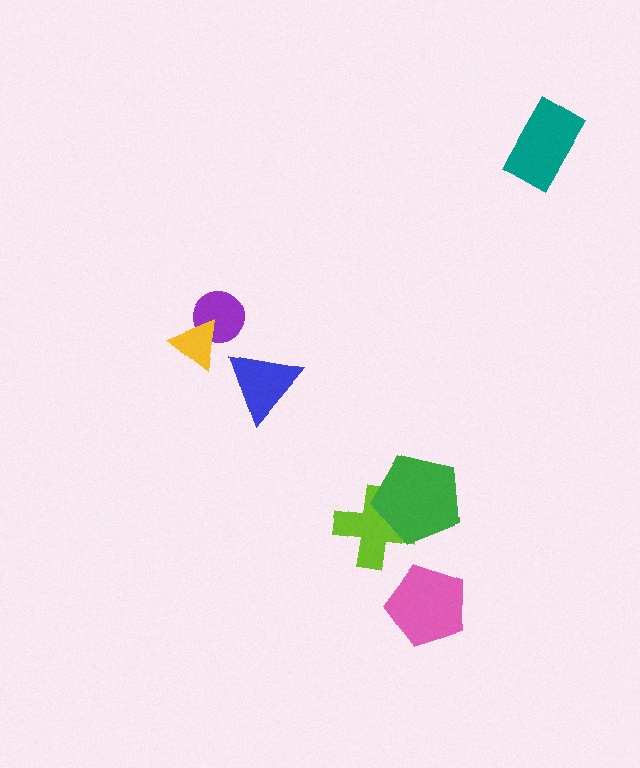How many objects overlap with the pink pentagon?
0 objects overlap with the pink pentagon.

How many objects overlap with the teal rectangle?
0 objects overlap with the teal rectangle.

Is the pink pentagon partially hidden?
No, no other shape covers it.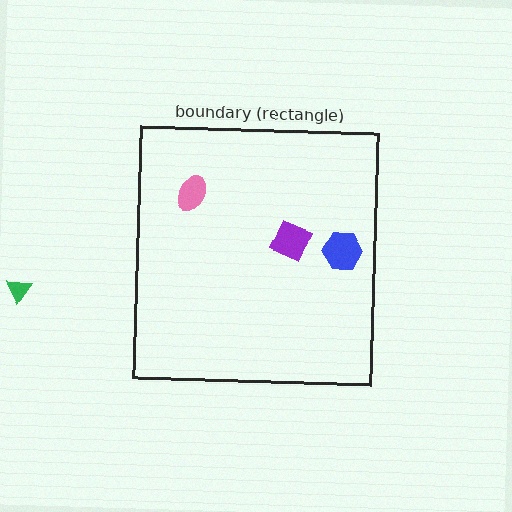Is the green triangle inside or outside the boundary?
Outside.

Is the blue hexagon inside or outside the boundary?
Inside.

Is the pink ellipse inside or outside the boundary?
Inside.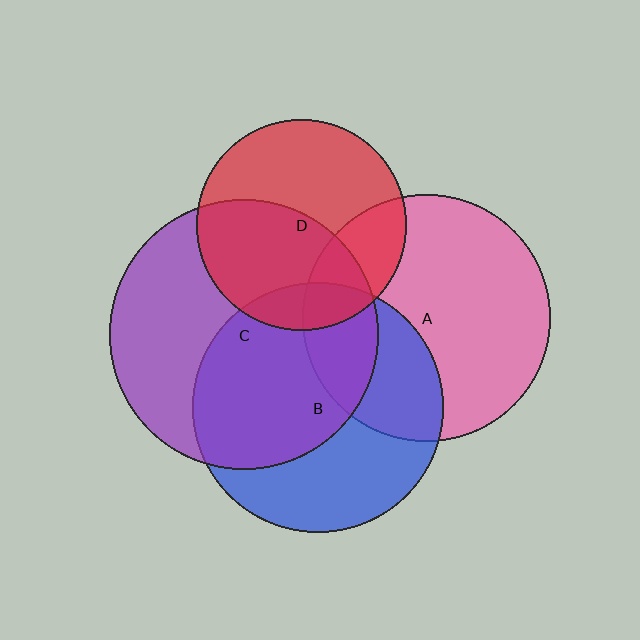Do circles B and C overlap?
Yes.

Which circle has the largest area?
Circle C (purple).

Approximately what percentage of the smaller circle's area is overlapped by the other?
Approximately 55%.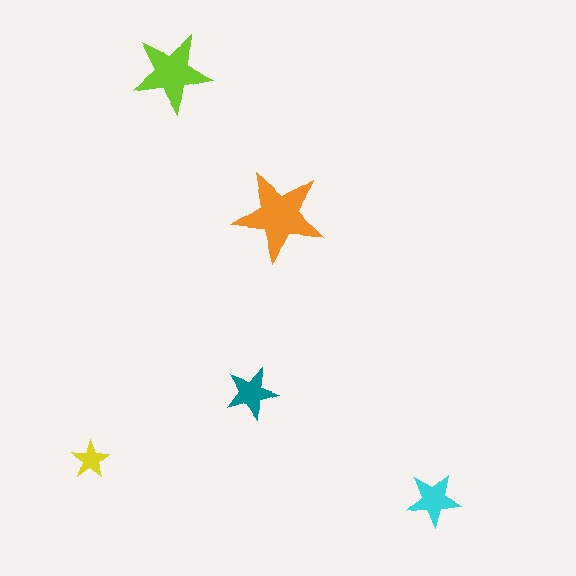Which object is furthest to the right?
The cyan star is rightmost.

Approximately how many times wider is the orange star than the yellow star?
About 2.5 times wider.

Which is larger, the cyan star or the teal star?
The cyan one.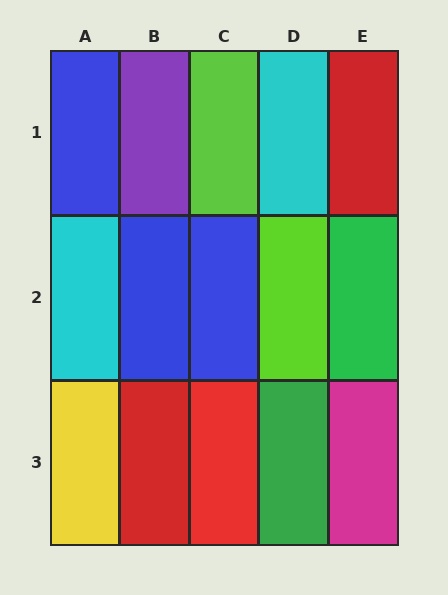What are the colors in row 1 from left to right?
Blue, purple, lime, cyan, red.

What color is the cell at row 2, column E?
Green.